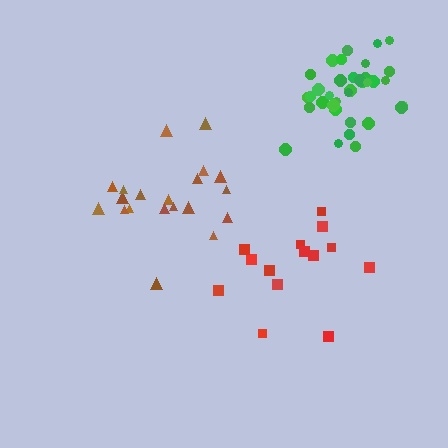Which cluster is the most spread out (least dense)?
Brown.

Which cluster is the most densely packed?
Green.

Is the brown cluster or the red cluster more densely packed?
Red.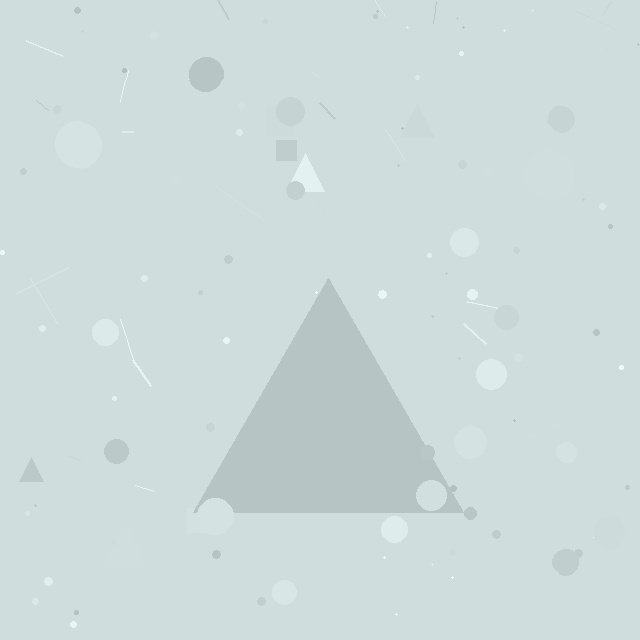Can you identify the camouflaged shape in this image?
The camouflaged shape is a triangle.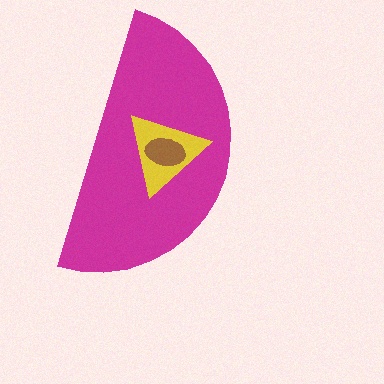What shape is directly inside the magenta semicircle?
The yellow triangle.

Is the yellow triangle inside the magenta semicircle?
Yes.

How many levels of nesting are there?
3.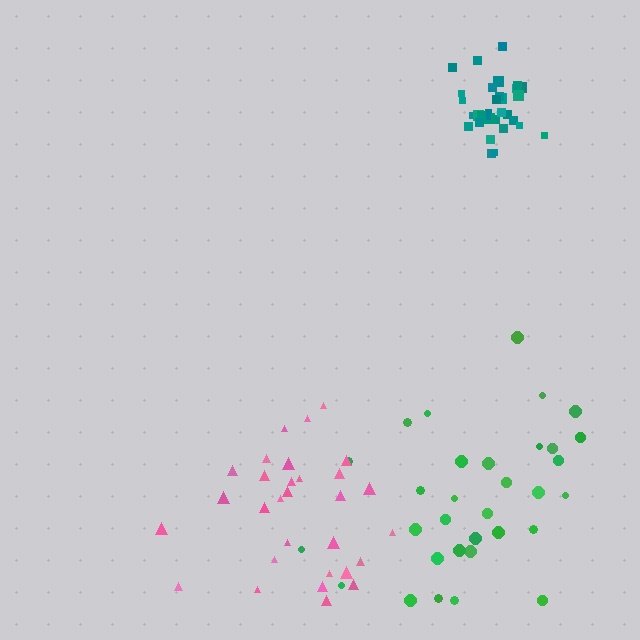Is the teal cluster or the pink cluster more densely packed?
Teal.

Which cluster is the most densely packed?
Teal.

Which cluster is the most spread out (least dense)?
Green.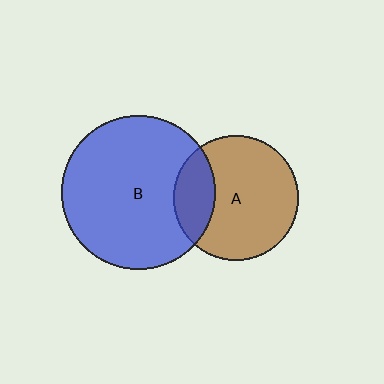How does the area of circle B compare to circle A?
Approximately 1.5 times.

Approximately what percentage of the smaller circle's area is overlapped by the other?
Approximately 25%.